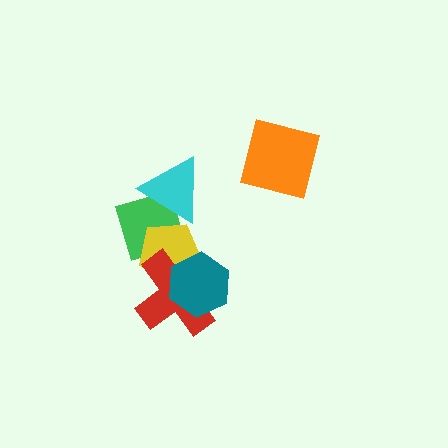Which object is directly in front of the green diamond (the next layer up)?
The yellow pentagon is directly in front of the green diamond.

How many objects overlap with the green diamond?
3 objects overlap with the green diamond.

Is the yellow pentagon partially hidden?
Yes, it is partially covered by another shape.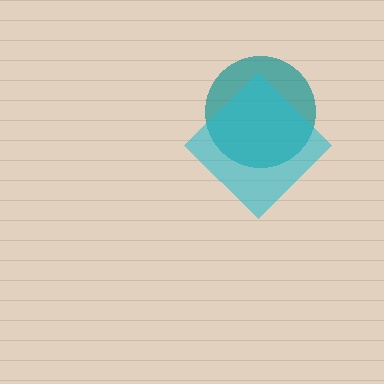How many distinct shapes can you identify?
There are 2 distinct shapes: a teal circle, a cyan diamond.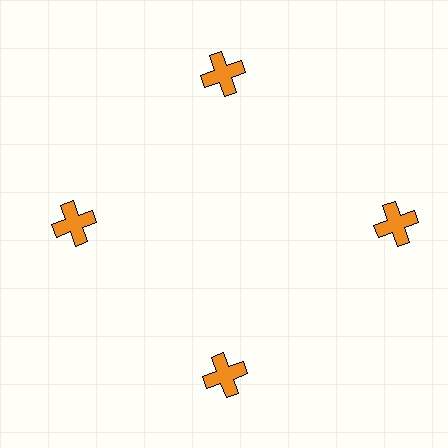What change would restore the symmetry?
The symmetry would be restored by moving it inward, back onto the ring so that all 4 crosses sit at equal angles and equal distance from the center.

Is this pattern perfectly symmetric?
No. The 4 orange crosses are arranged in a ring, but one element near the 3 o'clock position is pushed outward from the center, breaking the 4-fold rotational symmetry.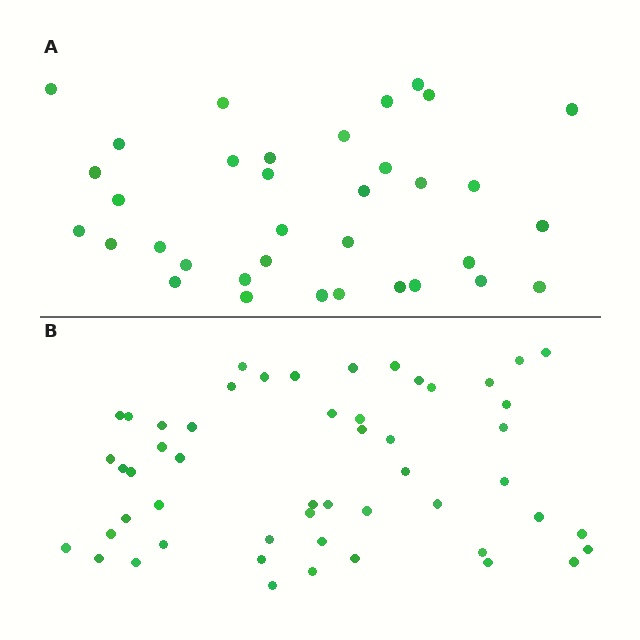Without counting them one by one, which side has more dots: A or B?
Region B (the bottom region) has more dots.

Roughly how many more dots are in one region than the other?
Region B has approximately 15 more dots than region A.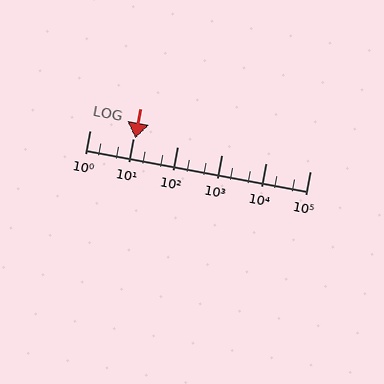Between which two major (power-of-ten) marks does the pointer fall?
The pointer is between 10 and 100.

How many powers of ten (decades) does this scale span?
The scale spans 5 decades, from 1 to 100000.